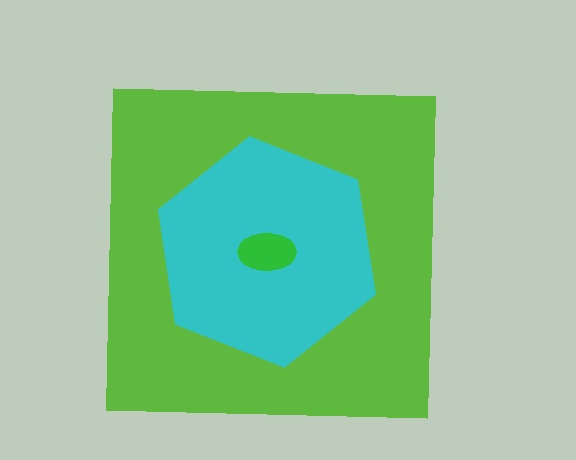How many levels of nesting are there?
3.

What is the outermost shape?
The lime square.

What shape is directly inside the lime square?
The cyan hexagon.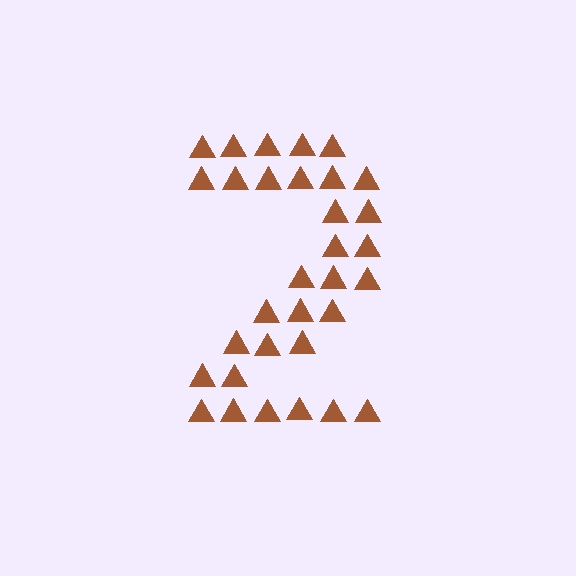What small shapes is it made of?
It is made of small triangles.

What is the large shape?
The large shape is the digit 2.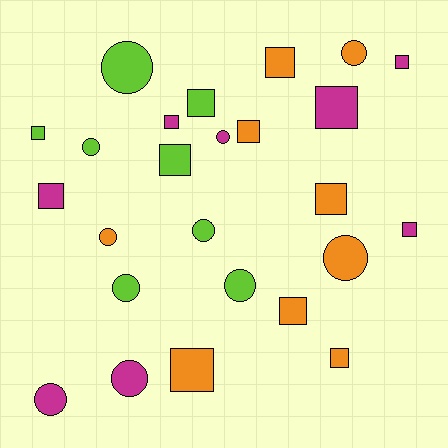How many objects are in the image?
There are 25 objects.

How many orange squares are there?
There are 6 orange squares.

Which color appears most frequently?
Orange, with 9 objects.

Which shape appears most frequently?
Square, with 14 objects.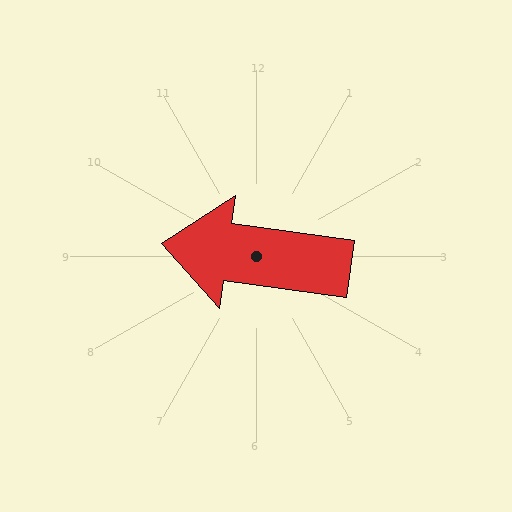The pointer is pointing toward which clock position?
Roughly 9 o'clock.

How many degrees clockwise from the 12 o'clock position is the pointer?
Approximately 278 degrees.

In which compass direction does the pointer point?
West.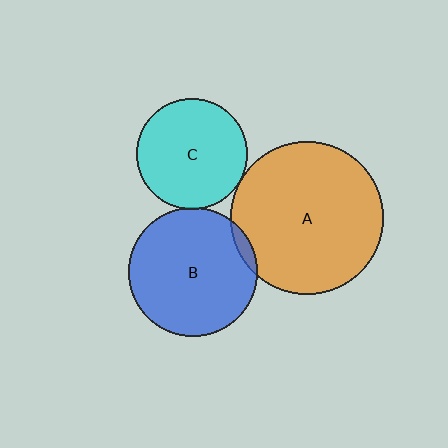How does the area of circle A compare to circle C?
Approximately 1.9 times.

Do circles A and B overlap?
Yes.